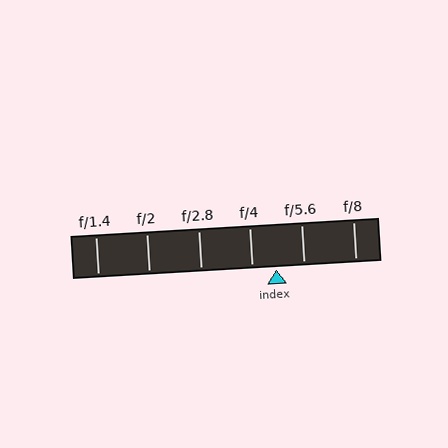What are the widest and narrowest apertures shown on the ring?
The widest aperture shown is f/1.4 and the narrowest is f/8.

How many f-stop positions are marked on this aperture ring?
There are 6 f-stop positions marked.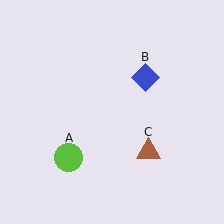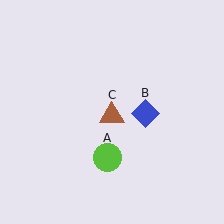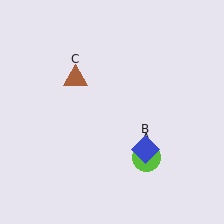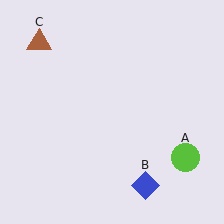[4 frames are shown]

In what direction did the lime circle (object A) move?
The lime circle (object A) moved right.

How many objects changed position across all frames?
3 objects changed position: lime circle (object A), blue diamond (object B), brown triangle (object C).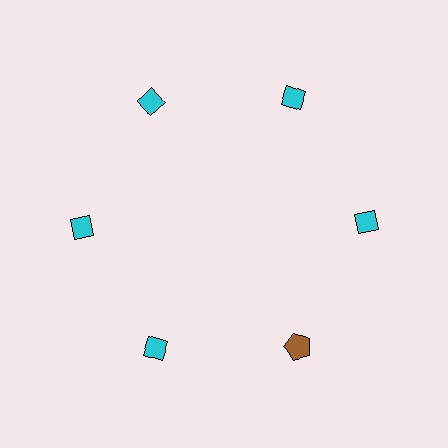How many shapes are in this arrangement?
There are 6 shapes arranged in a ring pattern.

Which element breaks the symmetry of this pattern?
The brown pentagon at roughly the 5 o'clock position breaks the symmetry. All other shapes are cyan diamonds.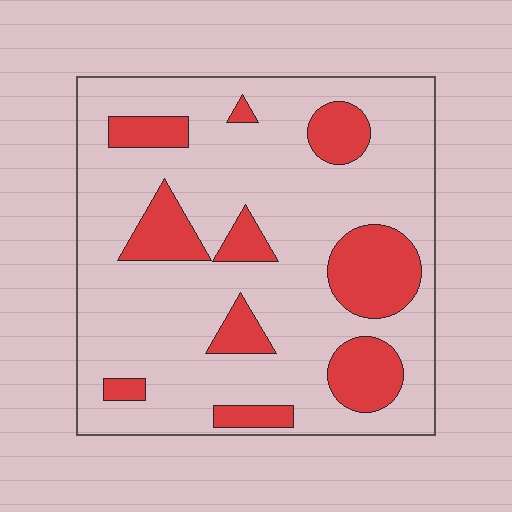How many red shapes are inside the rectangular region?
10.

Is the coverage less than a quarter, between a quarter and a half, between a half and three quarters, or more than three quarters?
Less than a quarter.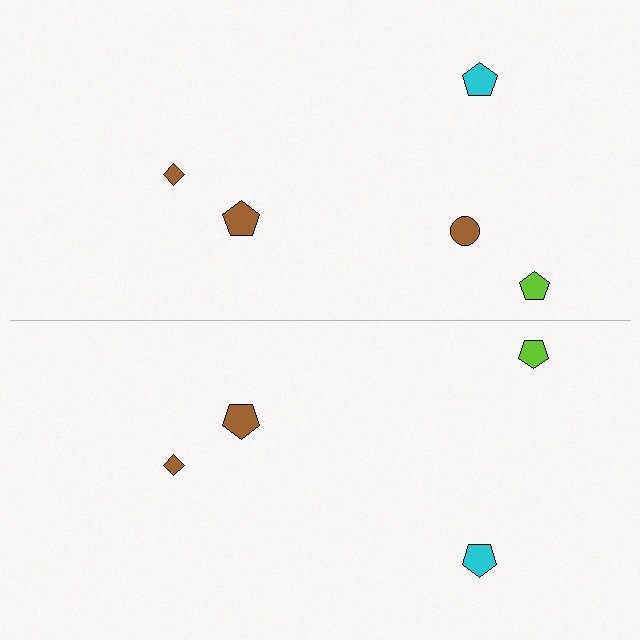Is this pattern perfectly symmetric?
No, the pattern is not perfectly symmetric. A brown circle is missing from the bottom side.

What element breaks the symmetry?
A brown circle is missing from the bottom side.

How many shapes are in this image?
There are 9 shapes in this image.